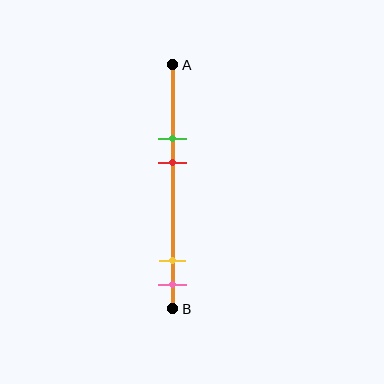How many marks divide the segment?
There are 4 marks dividing the segment.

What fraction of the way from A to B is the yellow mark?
The yellow mark is approximately 80% (0.8) of the way from A to B.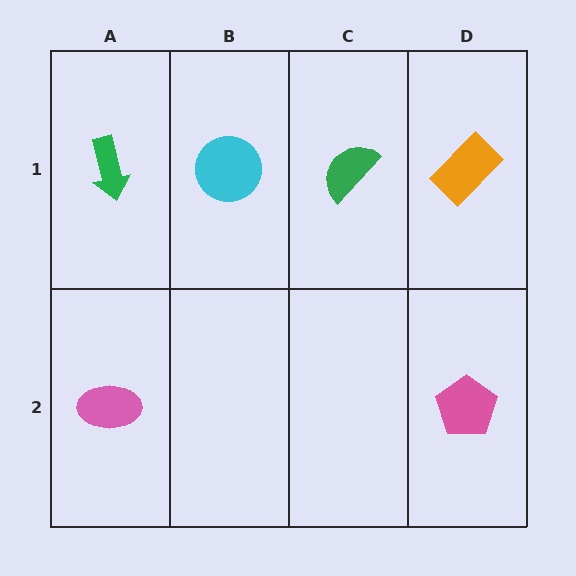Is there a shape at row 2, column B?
No, that cell is empty.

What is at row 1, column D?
An orange rectangle.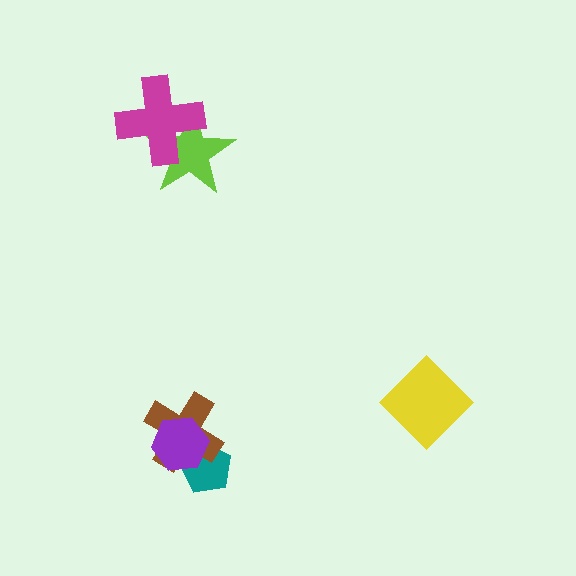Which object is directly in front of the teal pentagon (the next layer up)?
The brown cross is directly in front of the teal pentagon.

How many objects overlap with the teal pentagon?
2 objects overlap with the teal pentagon.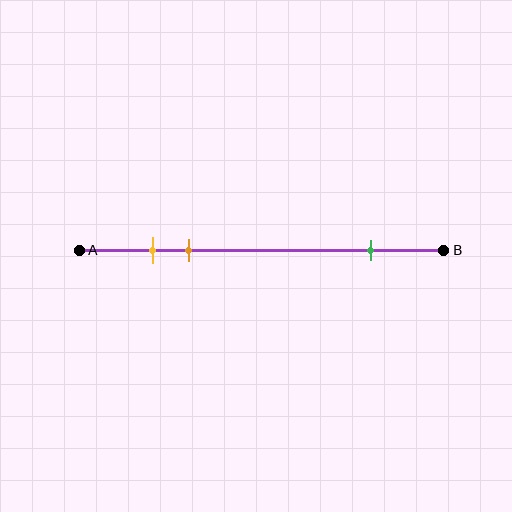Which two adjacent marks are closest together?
The yellow and orange marks are the closest adjacent pair.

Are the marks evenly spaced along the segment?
No, the marks are not evenly spaced.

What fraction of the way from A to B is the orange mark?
The orange mark is approximately 30% (0.3) of the way from A to B.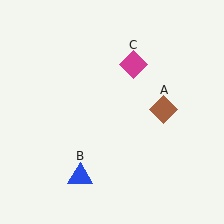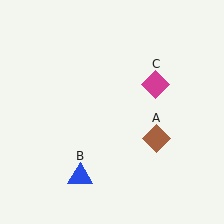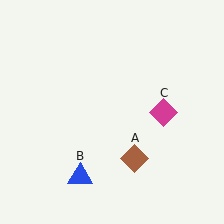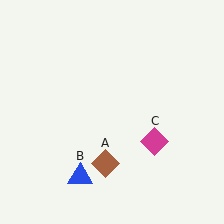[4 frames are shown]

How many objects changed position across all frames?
2 objects changed position: brown diamond (object A), magenta diamond (object C).